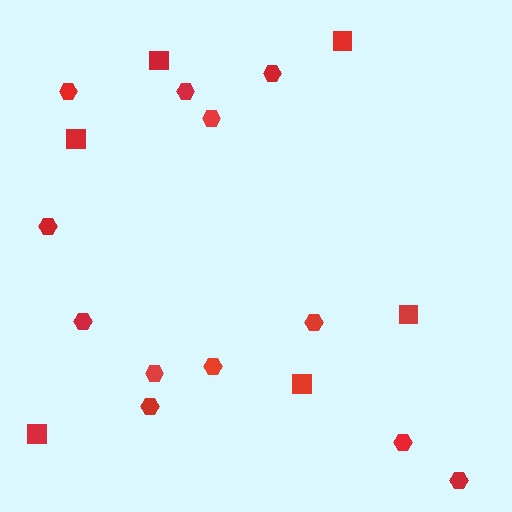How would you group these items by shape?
There are 2 groups: one group of squares (6) and one group of hexagons (12).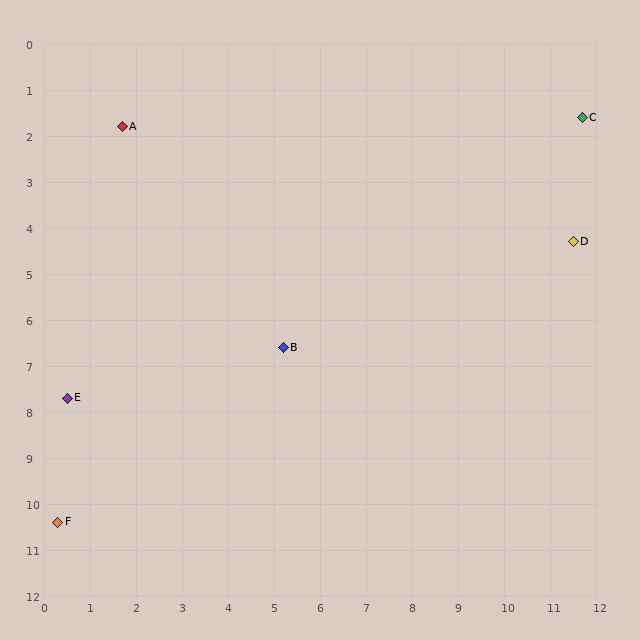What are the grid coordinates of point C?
Point C is at approximately (11.7, 1.6).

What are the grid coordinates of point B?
Point B is at approximately (5.2, 6.6).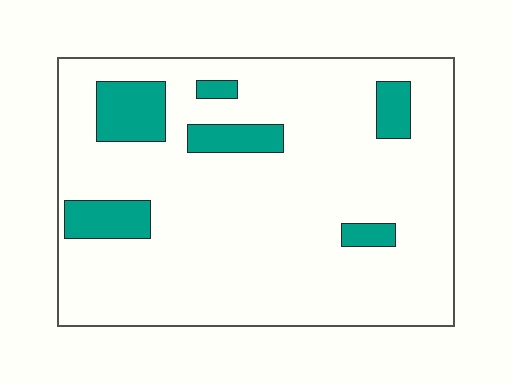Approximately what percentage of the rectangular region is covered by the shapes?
Approximately 15%.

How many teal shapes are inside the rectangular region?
6.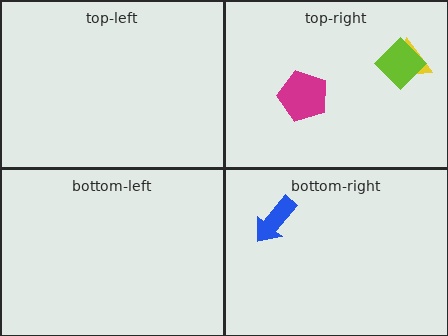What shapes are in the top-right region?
The yellow triangle, the magenta pentagon, the lime diamond.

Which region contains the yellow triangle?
The top-right region.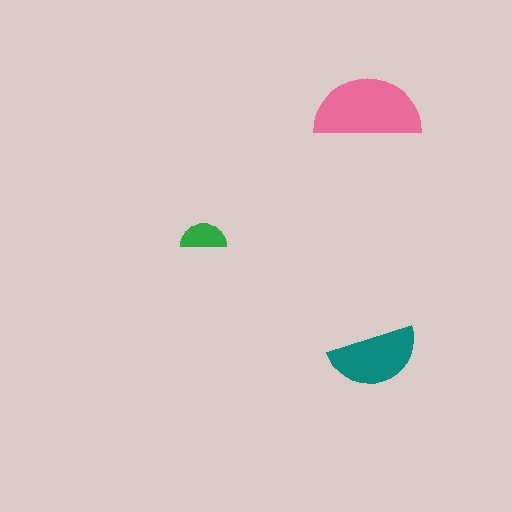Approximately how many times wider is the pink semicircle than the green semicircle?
About 2.5 times wider.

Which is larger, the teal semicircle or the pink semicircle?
The pink one.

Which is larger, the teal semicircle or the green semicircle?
The teal one.